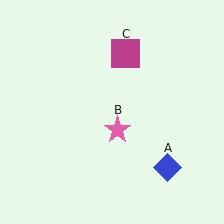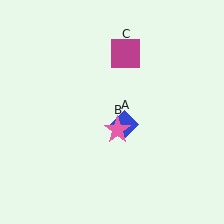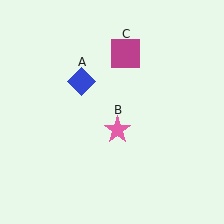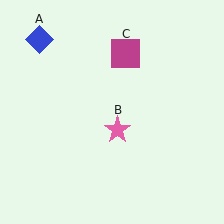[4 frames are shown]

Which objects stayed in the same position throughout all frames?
Pink star (object B) and magenta square (object C) remained stationary.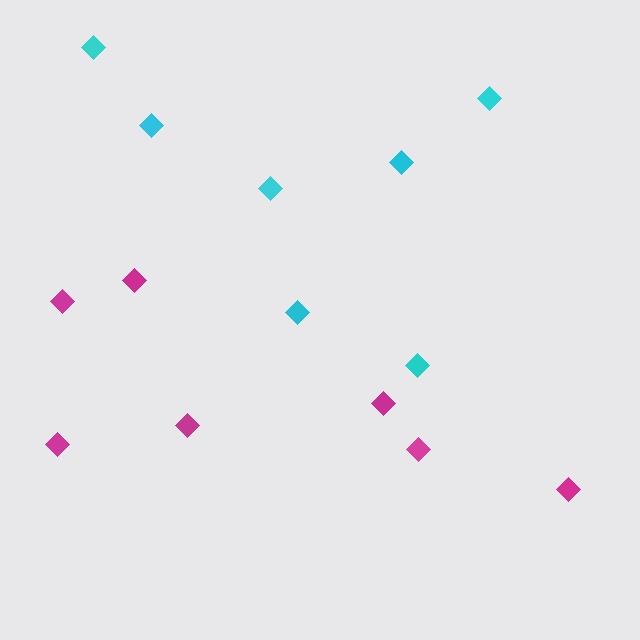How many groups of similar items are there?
There are 2 groups: one group of magenta diamonds (7) and one group of cyan diamonds (7).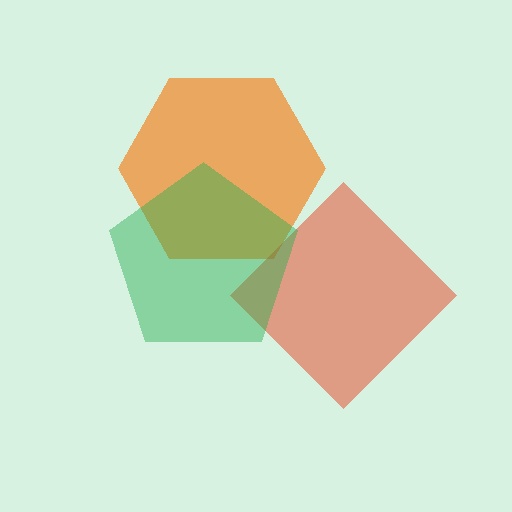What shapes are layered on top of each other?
The layered shapes are: an orange hexagon, a red diamond, a green pentagon.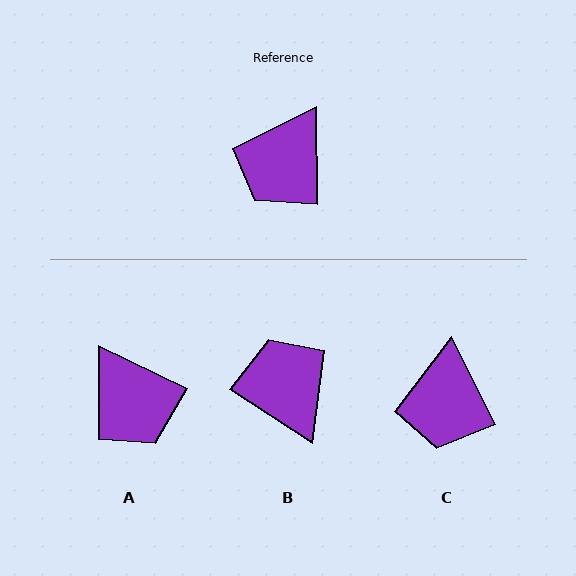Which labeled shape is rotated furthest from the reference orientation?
B, about 124 degrees away.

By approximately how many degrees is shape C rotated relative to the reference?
Approximately 26 degrees counter-clockwise.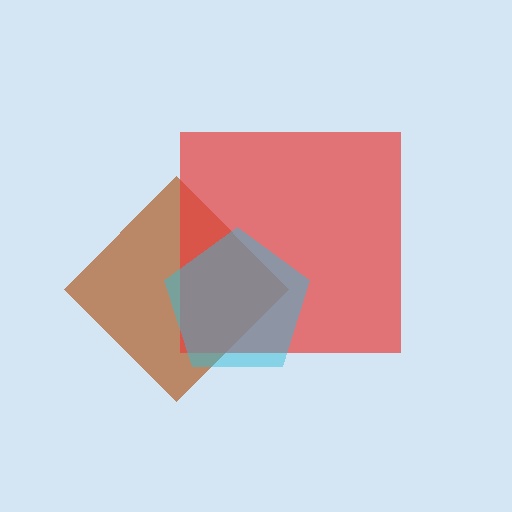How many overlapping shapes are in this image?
There are 3 overlapping shapes in the image.